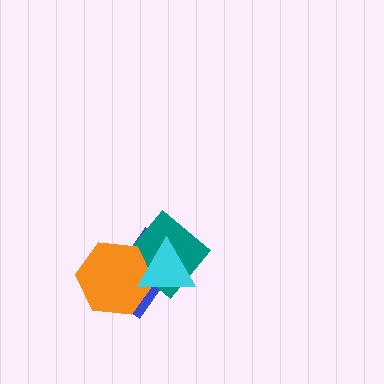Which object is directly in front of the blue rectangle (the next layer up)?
The teal diamond is directly in front of the blue rectangle.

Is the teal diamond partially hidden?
Yes, it is partially covered by another shape.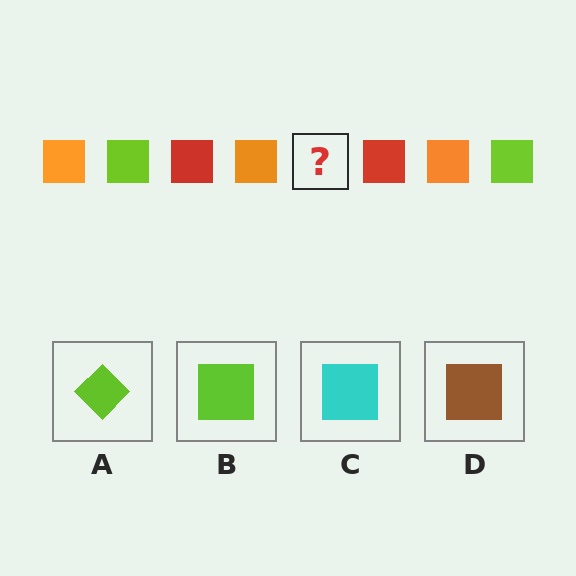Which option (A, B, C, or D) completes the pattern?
B.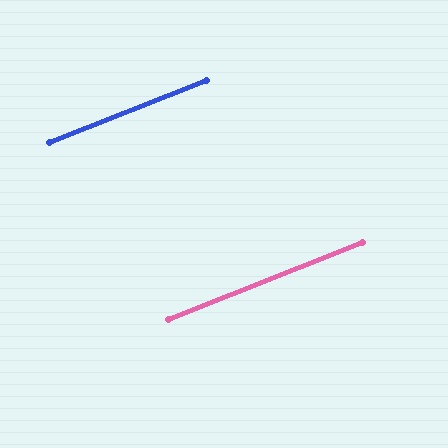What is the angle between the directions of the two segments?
Approximately 0 degrees.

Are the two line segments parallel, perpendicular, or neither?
Parallel — their directions differ by only 0.3°.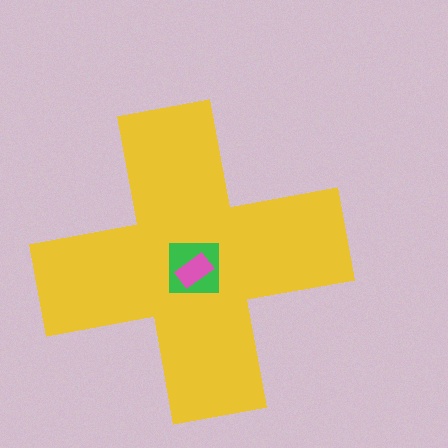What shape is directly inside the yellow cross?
The green square.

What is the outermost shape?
The yellow cross.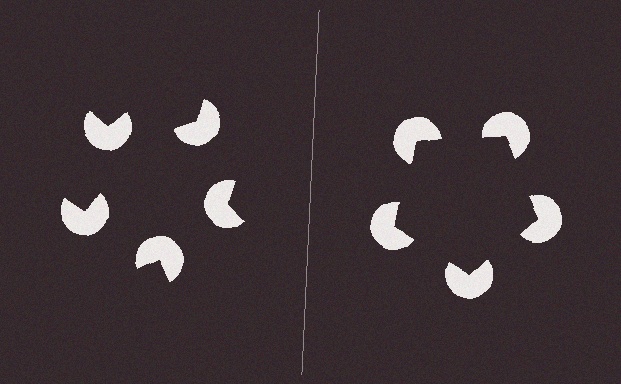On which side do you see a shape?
An illusory pentagon appears on the right side. On the left side the wedge cuts are rotated, so no coherent shape forms.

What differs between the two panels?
The pac-man discs are positioned identically on both sides; only the wedge orientations differ. On the right they align to a pentagon; on the left they are misaligned.